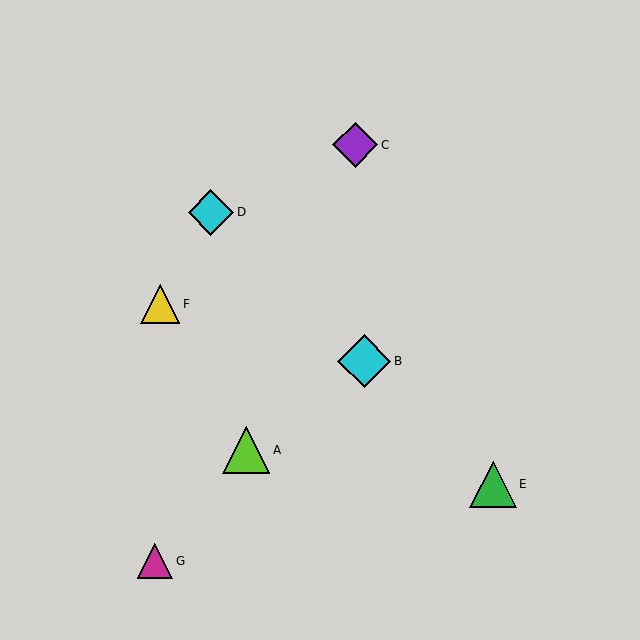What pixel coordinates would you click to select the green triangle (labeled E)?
Click at (493, 484) to select the green triangle E.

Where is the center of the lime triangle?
The center of the lime triangle is at (246, 450).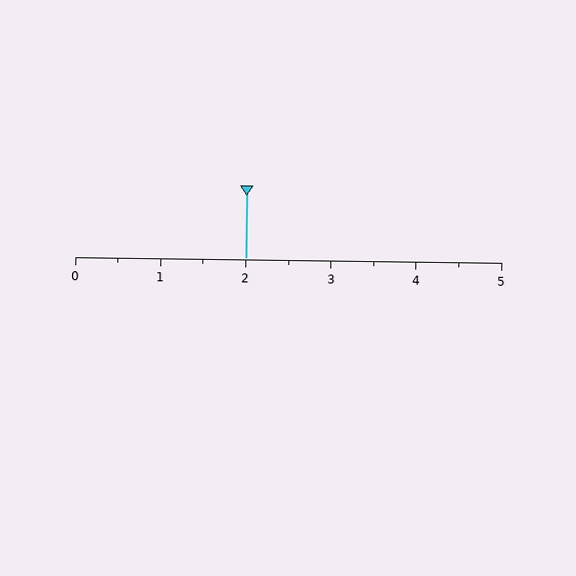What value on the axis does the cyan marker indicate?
The marker indicates approximately 2.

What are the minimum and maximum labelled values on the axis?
The axis runs from 0 to 5.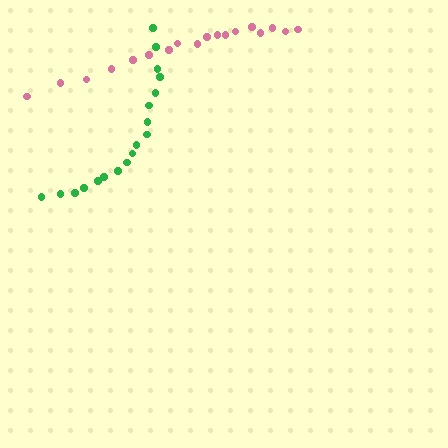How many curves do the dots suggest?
There are 2 distinct paths.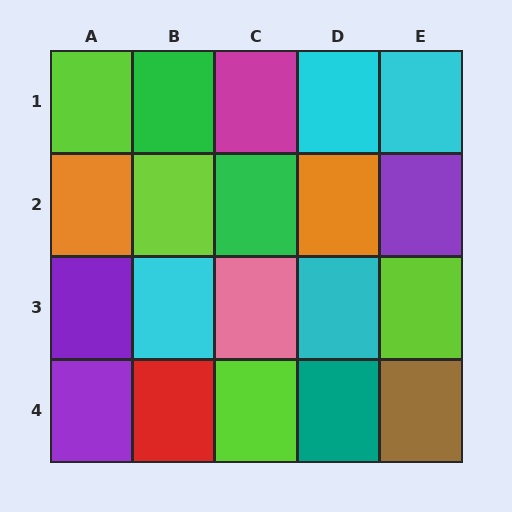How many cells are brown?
1 cell is brown.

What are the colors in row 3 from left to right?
Purple, cyan, pink, cyan, lime.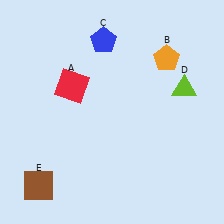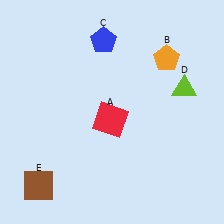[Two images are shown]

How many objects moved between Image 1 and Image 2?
1 object moved between the two images.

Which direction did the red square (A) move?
The red square (A) moved right.